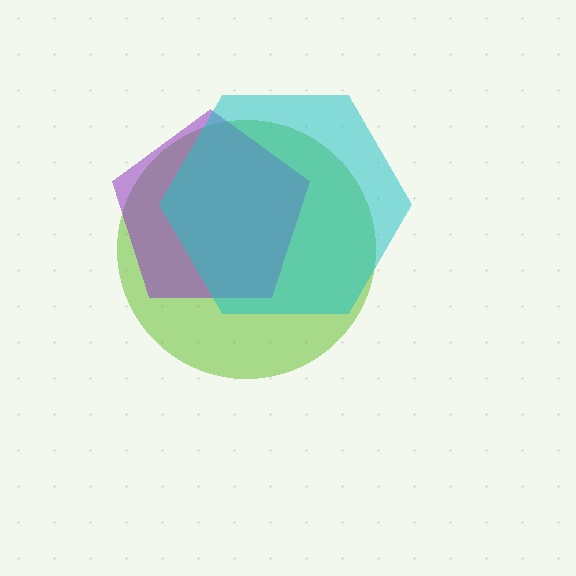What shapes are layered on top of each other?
The layered shapes are: a lime circle, a purple pentagon, a cyan hexagon.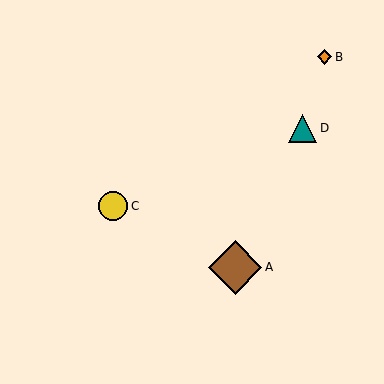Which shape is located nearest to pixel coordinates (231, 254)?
The brown diamond (labeled A) at (235, 267) is nearest to that location.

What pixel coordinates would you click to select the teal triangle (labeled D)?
Click at (303, 128) to select the teal triangle D.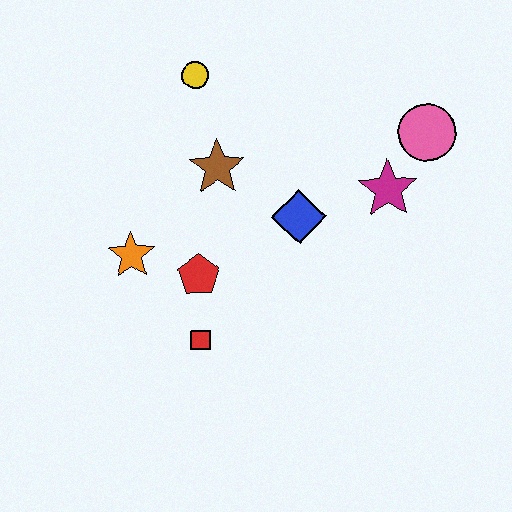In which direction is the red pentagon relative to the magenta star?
The red pentagon is to the left of the magenta star.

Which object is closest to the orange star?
The red pentagon is closest to the orange star.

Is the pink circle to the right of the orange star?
Yes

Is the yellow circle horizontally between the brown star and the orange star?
Yes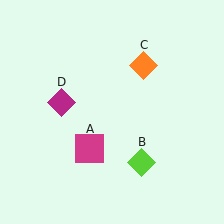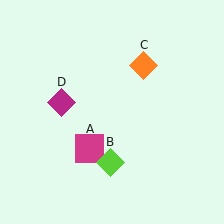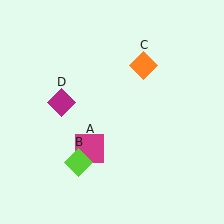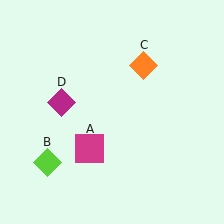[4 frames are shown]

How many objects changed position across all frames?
1 object changed position: lime diamond (object B).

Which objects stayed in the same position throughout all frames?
Magenta square (object A) and orange diamond (object C) and magenta diamond (object D) remained stationary.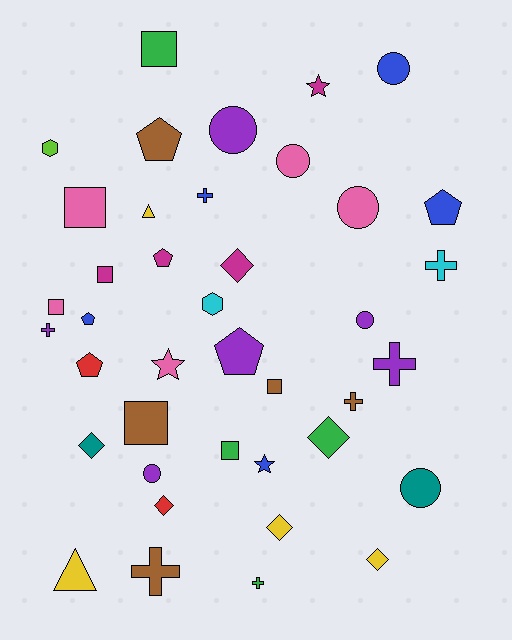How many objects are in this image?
There are 40 objects.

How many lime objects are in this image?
There is 1 lime object.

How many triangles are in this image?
There are 2 triangles.